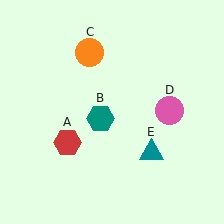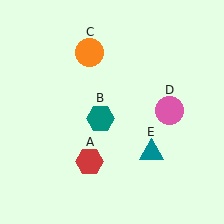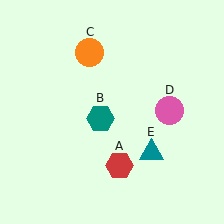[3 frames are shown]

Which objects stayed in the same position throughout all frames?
Teal hexagon (object B) and orange circle (object C) and pink circle (object D) and teal triangle (object E) remained stationary.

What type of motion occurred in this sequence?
The red hexagon (object A) rotated counterclockwise around the center of the scene.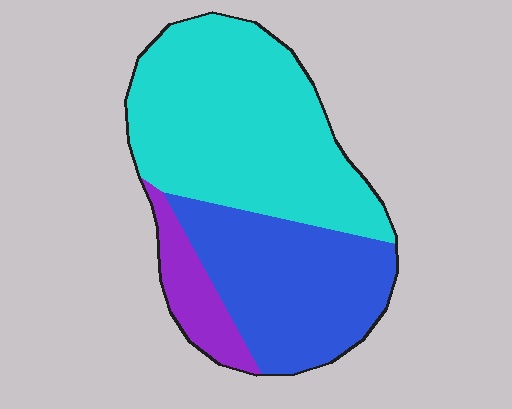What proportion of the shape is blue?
Blue takes up about one third (1/3) of the shape.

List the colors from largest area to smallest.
From largest to smallest: cyan, blue, purple.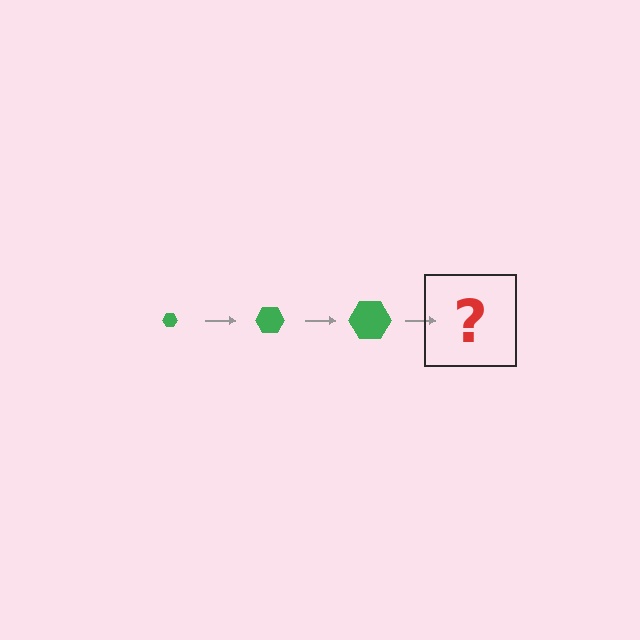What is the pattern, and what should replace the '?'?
The pattern is that the hexagon gets progressively larger each step. The '?' should be a green hexagon, larger than the previous one.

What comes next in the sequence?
The next element should be a green hexagon, larger than the previous one.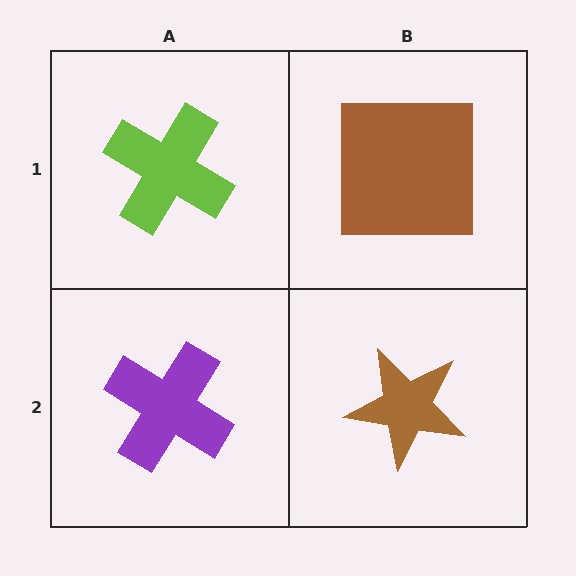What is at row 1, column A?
A lime cross.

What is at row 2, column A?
A purple cross.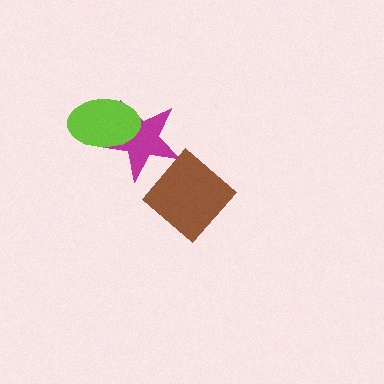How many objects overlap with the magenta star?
1 object overlaps with the magenta star.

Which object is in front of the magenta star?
The lime ellipse is in front of the magenta star.